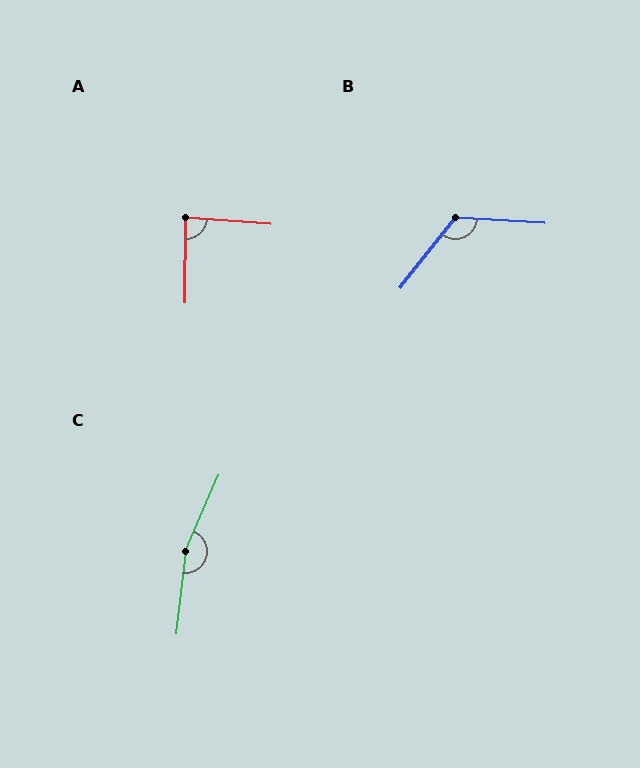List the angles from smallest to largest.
A (86°), B (124°), C (163°).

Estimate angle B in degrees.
Approximately 124 degrees.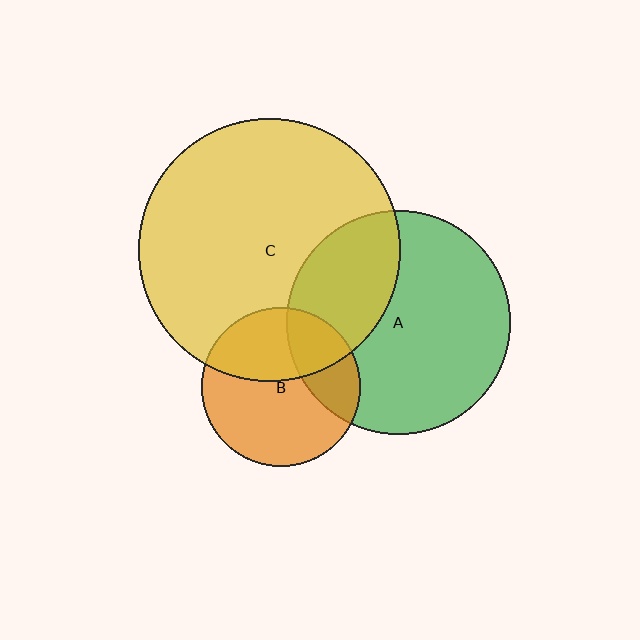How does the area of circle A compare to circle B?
Approximately 2.0 times.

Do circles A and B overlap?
Yes.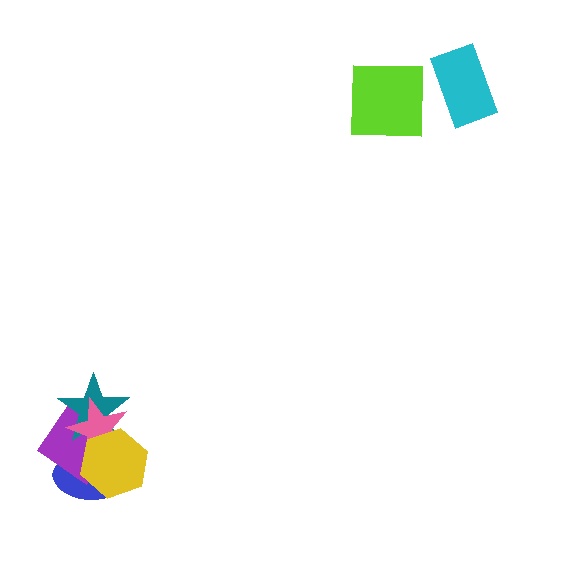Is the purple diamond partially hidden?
Yes, it is partially covered by another shape.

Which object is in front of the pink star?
The yellow hexagon is in front of the pink star.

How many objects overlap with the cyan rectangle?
0 objects overlap with the cyan rectangle.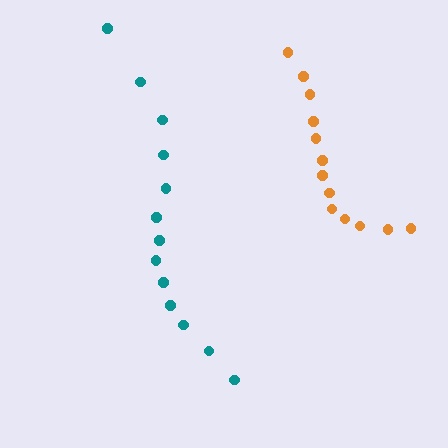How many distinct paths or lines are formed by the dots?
There are 2 distinct paths.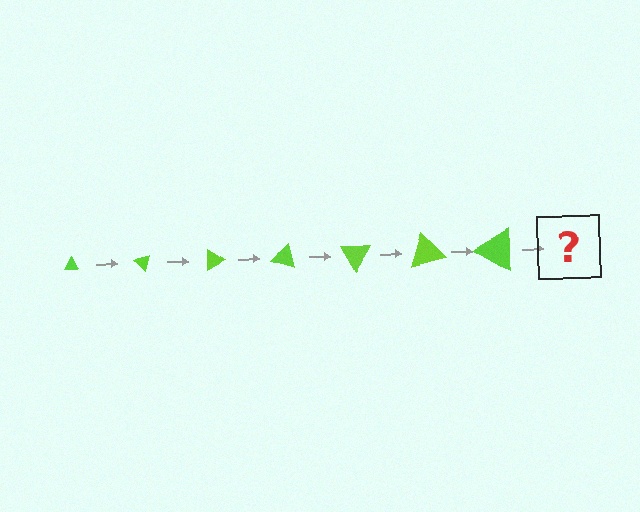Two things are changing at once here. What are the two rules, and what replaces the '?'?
The two rules are that the triangle grows larger each step and it rotates 45 degrees each step. The '?' should be a triangle, larger than the previous one and rotated 315 degrees from the start.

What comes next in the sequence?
The next element should be a triangle, larger than the previous one and rotated 315 degrees from the start.